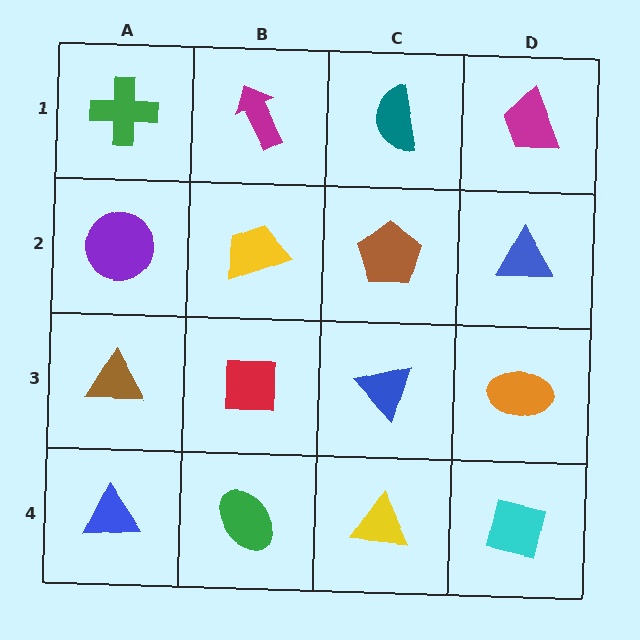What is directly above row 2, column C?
A teal semicircle.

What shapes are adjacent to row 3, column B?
A yellow trapezoid (row 2, column B), a green ellipse (row 4, column B), a brown triangle (row 3, column A), a blue triangle (row 3, column C).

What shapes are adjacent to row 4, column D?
An orange ellipse (row 3, column D), a yellow triangle (row 4, column C).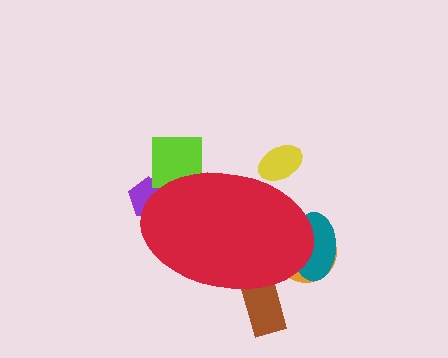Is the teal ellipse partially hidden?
Yes, the teal ellipse is partially hidden behind the red ellipse.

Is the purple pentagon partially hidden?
Yes, the purple pentagon is partially hidden behind the red ellipse.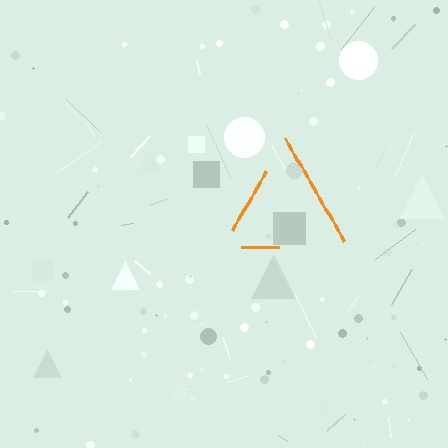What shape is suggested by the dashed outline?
The dashed outline suggests a triangle.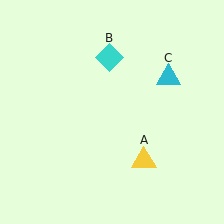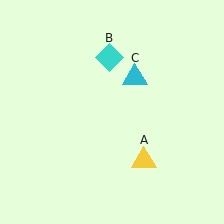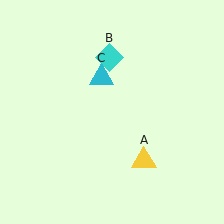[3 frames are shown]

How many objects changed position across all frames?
1 object changed position: cyan triangle (object C).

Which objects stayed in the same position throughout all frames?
Yellow triangle (object A) and cyan diamond (object B) remained stationary.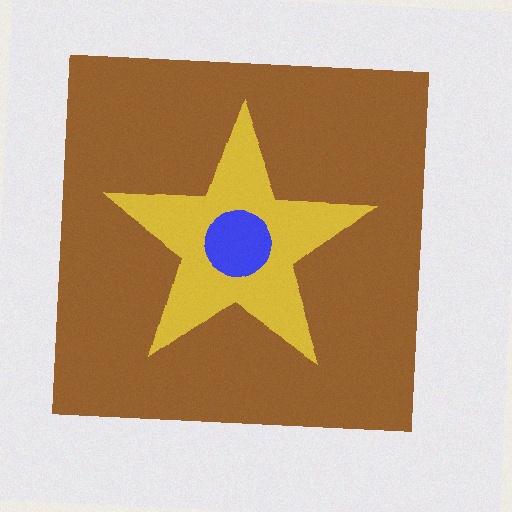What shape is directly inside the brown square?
The yellow star.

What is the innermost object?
The blue circle.